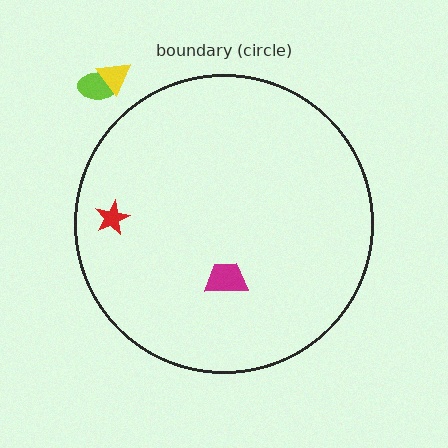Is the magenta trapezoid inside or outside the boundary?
Inside.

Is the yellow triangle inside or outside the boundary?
Outside.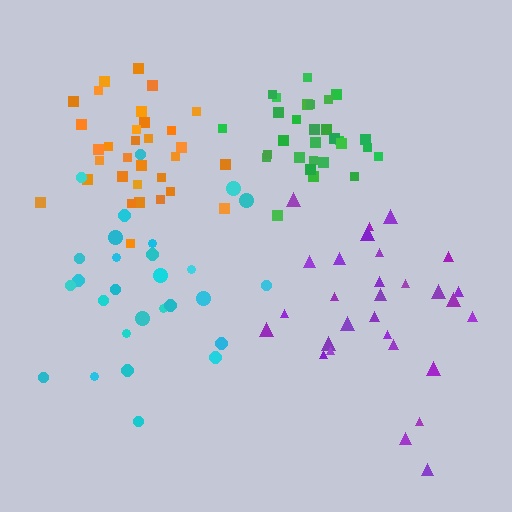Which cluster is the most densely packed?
Green.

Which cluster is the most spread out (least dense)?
Cyan.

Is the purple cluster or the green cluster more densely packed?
Green.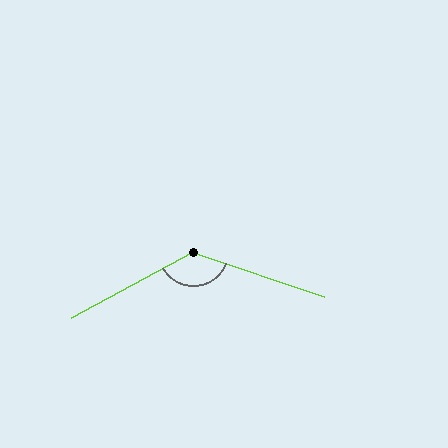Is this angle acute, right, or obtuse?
It is obtuse.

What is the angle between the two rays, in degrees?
Approximately 132 degrees.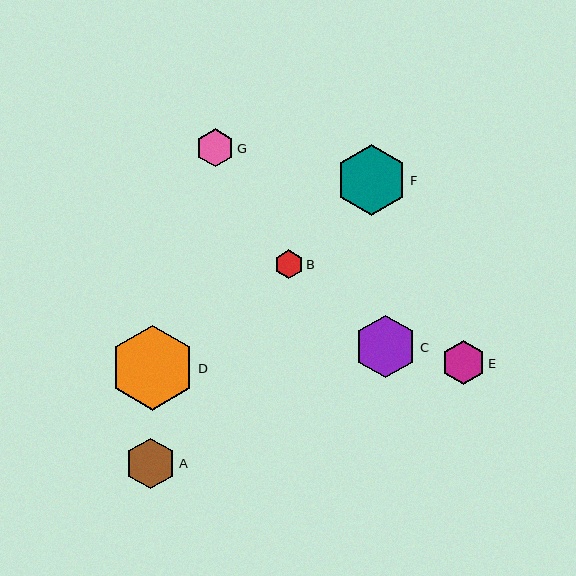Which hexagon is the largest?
Hexagon D is the largest with a size of approximately 85 pixels.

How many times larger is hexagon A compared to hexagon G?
Hexagon A is approximately 1.3 times the size of hexagon G.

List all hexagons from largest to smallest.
From largest to smallest: D, F, C, A, E, G, B.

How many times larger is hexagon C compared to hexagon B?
Hexagon C is approximately 2.2 times the size of hexagon B.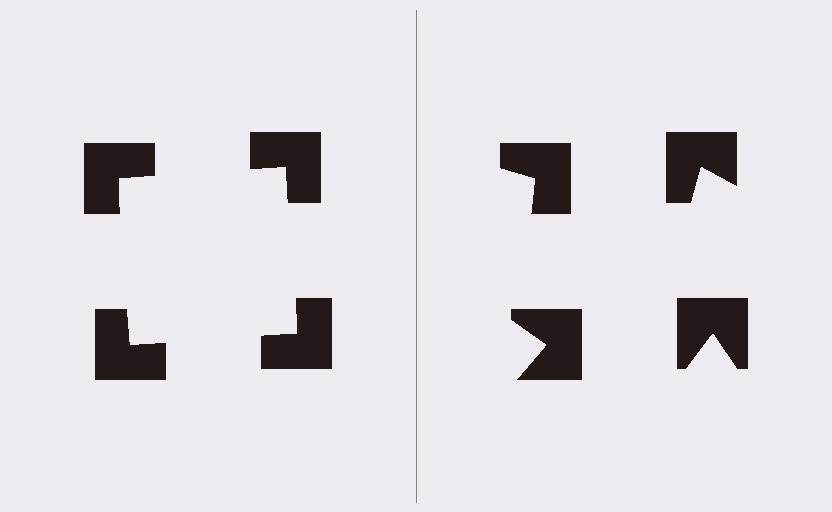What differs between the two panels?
The notched squares are positioned identically on both sides; only the wedge orientations differ. On the left they align to a square; on the right they are misaligned.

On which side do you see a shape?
An illusory square appears on the left side. On the right side the wedge cuts are rotated, so no coherent shape forms.